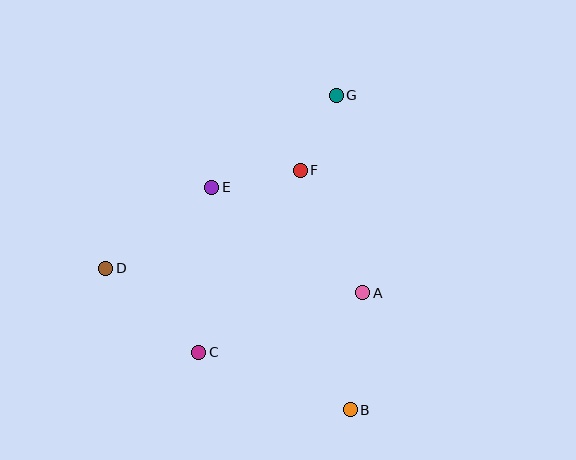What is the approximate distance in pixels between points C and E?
The distance between C and E is approximately 166 pixels.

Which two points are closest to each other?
Points F and G are closest to each other.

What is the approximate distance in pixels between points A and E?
The distance between A and E is approximately 184 pixels.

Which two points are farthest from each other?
Points B and G are farthest from each other.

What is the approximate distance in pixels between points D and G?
The distance between D and G is approximately 288 pixels.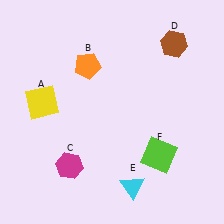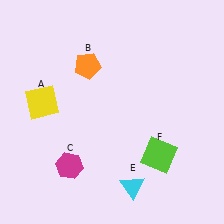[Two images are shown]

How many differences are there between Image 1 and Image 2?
There is 1 difference between the two images.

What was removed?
The brown hexagon (D) was removed in Image 2.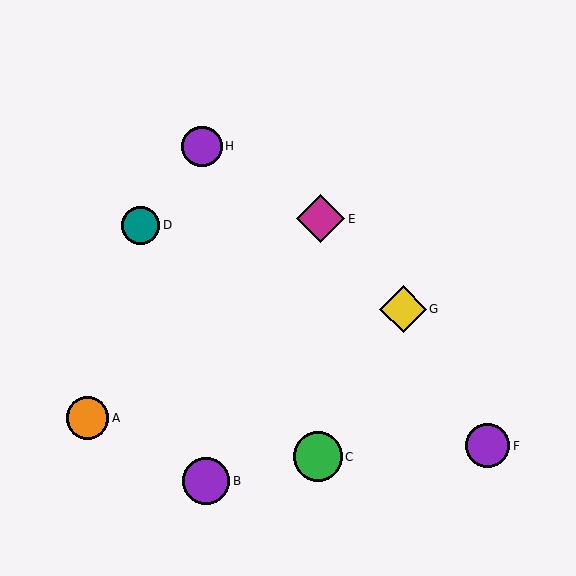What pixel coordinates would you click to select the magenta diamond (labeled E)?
Click at (321, 219) to select the magenta diamond E.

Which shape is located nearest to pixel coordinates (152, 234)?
The teal circle (labeled D) at (141, 225) is nearest to that location.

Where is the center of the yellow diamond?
The center of the yellow diamond is at (403, 309).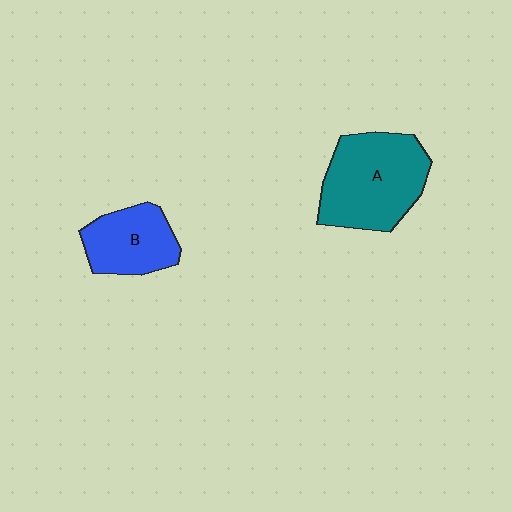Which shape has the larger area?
Shape A (teal).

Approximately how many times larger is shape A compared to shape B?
Approximately 1.6 times.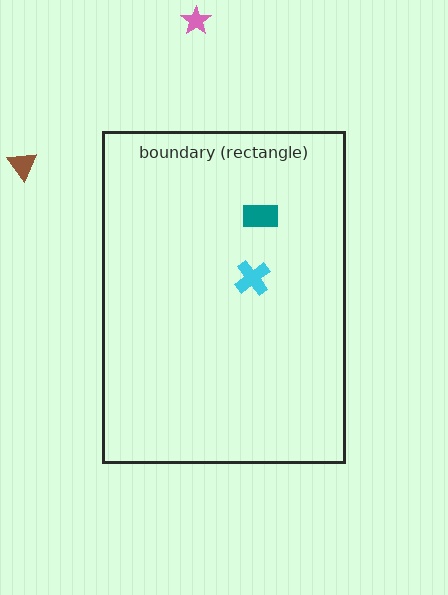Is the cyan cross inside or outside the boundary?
Inside.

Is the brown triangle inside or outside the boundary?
Outside.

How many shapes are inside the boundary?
2 inside, 2 outside.